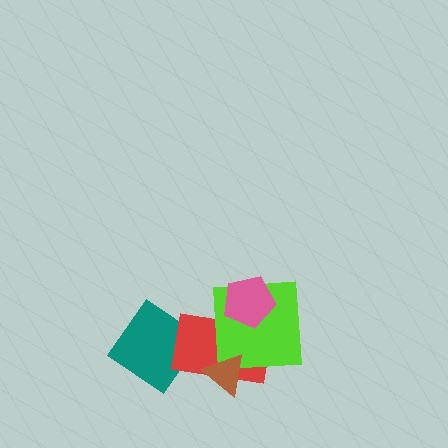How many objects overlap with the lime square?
3 objects overlap with the lime square.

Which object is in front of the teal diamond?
The red rectangle is in front of the teal diamond.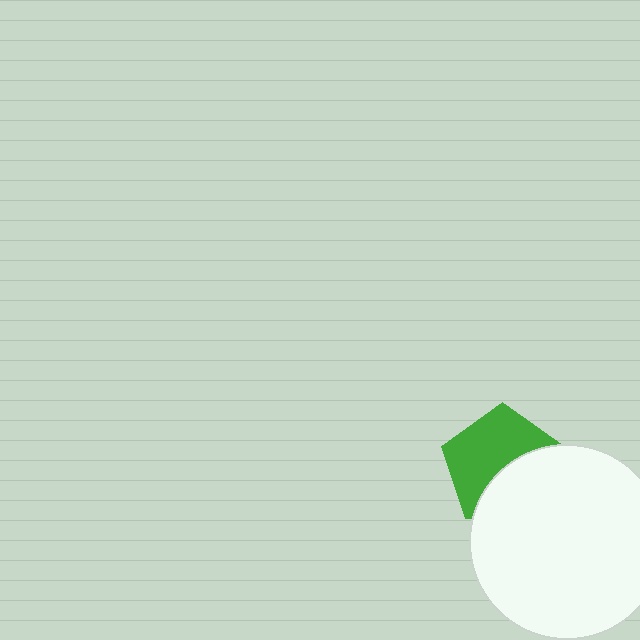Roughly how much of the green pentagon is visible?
About half of it is visible (roughly 57%).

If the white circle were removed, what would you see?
You would see the complete green pentagon.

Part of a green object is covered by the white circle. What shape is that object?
It is a pentagon.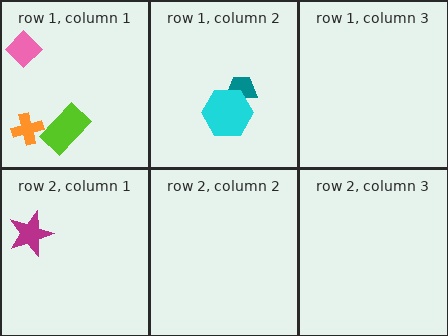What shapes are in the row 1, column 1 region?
The lime rectangle, the orange cross, the pink diamond.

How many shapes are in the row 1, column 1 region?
3.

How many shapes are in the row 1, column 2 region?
2.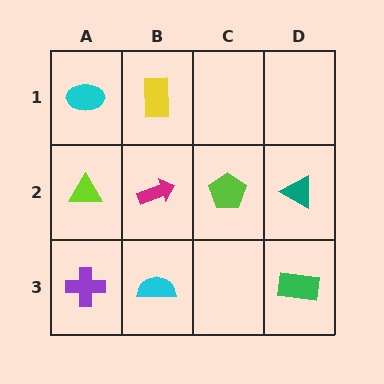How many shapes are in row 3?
3 shapes.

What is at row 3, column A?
A purple cross.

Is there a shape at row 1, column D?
No, that cell is empty.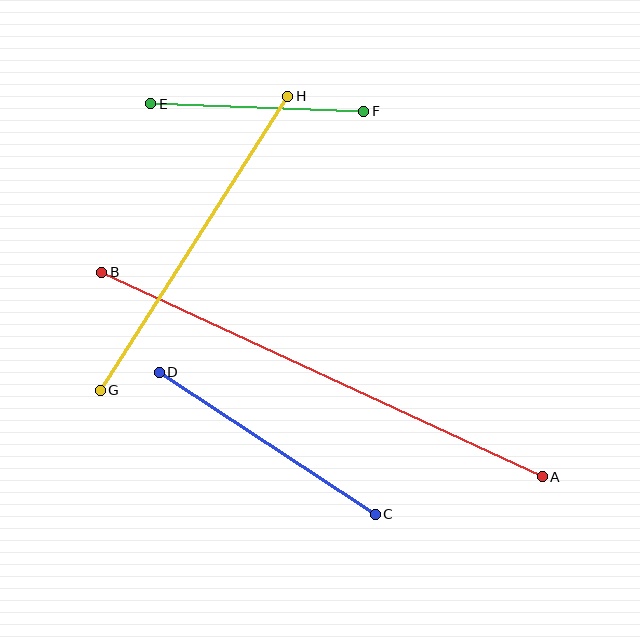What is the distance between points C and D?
The distance is approximately 258 pixels.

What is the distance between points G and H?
The distance is approximately 349 pixels.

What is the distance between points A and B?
The distance is approximately 485 pixels.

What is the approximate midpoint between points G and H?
The midpoint is at approximately (194, 243) pixels.